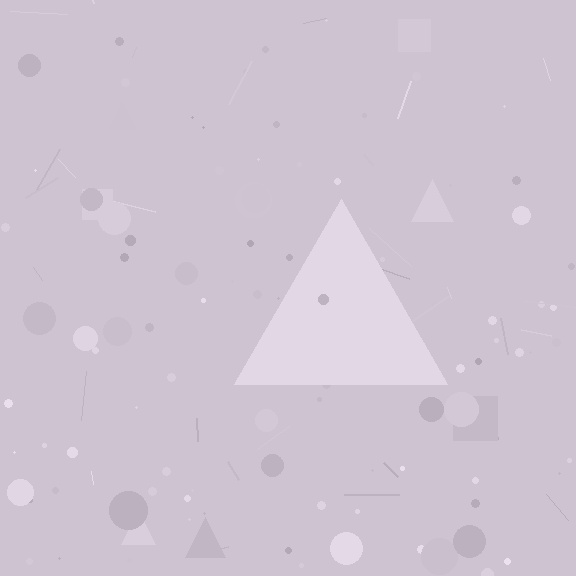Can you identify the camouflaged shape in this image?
The camouflaged shape is a triangle.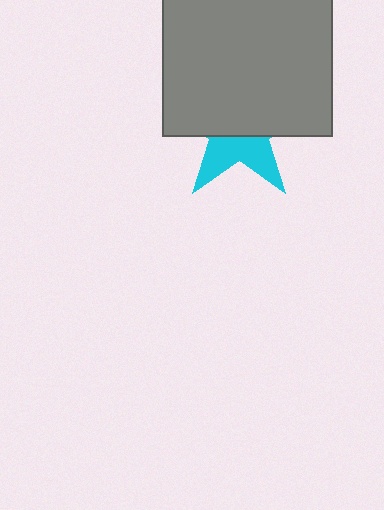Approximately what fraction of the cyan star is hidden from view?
Roughly 62% of the cyan star is hidden behind the gray square.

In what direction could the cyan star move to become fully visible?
The cyan star could move down. That would shift it out from behind the gray square entirely.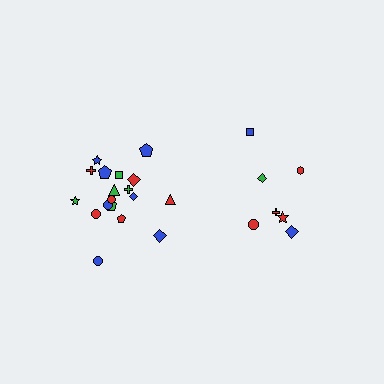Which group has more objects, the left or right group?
The left group.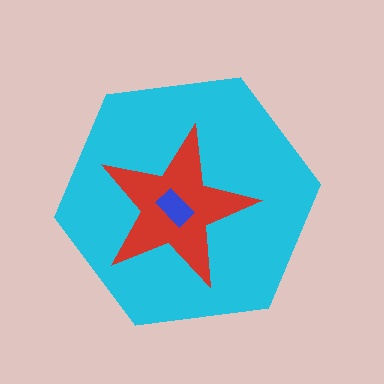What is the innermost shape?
The blue rectangle.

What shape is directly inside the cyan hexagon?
The red star.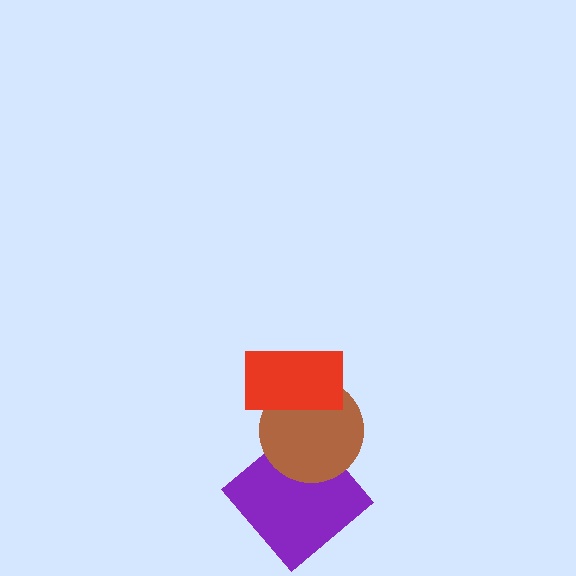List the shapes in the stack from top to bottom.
From top to bottom: the red rectangle, the brown circle, the purple diamond.